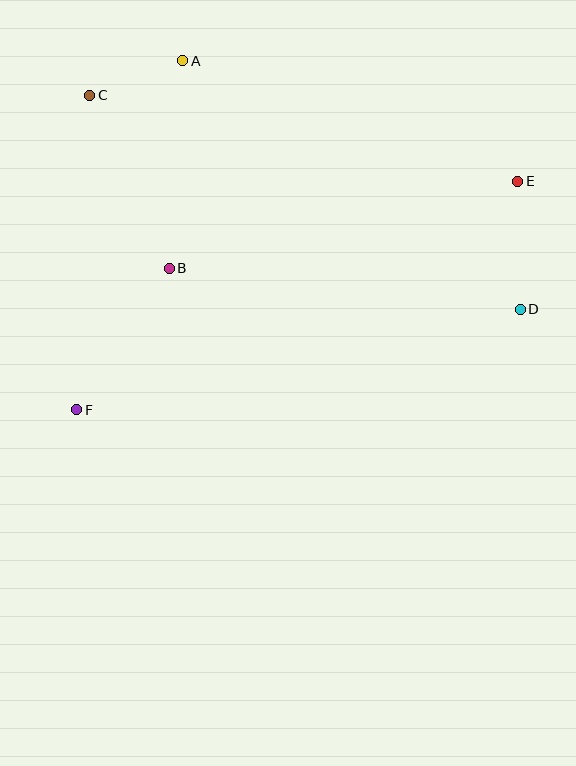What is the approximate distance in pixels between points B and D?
The distance between B and D is approximately 353 pixels.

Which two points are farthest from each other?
Points E and F are farthest from each other.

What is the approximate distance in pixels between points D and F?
The distance between D and F is approximately 455 pixels.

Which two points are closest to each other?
Points A and C are closest to each other.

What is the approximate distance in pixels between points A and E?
The distance between A and E is approximately 356 pixels.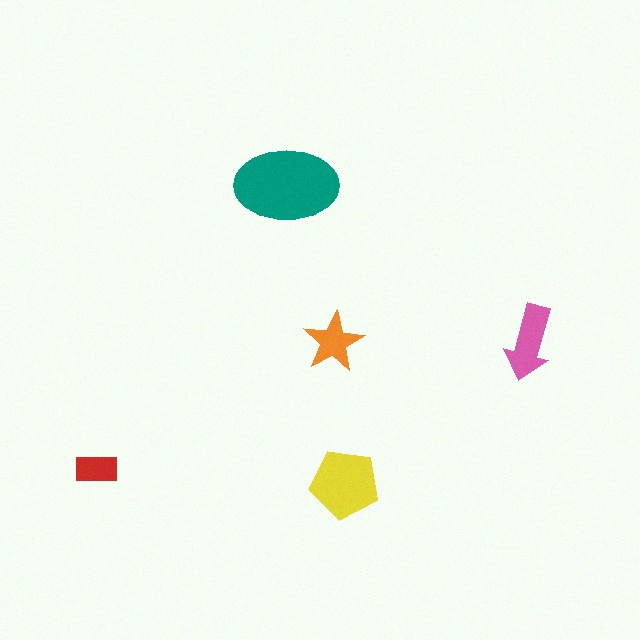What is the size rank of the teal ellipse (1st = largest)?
1st.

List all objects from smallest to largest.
The red rectangle, the orange star, the pink arrow, the yellow pentagon, the teal ellipse.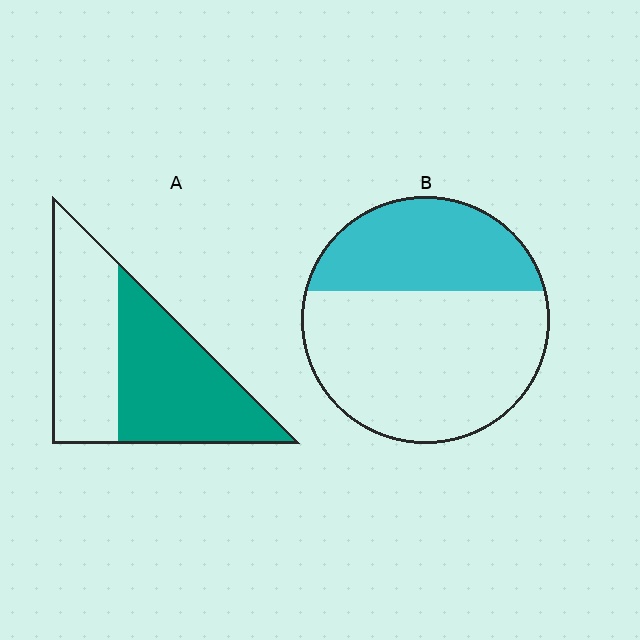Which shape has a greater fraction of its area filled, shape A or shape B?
Shape A.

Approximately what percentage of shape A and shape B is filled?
A is approximately 55% and B is approximately 35%.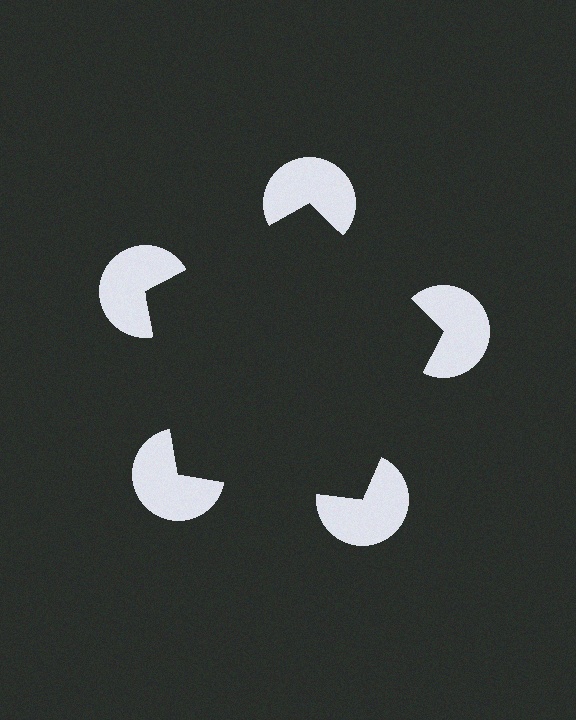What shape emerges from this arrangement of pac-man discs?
An illusory pentagon — its edges are inferred from the aligned wedge cuts in the pac-man discs, not physically drawn.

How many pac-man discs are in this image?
There are 5 — one at each vertex of the illusory pentagon.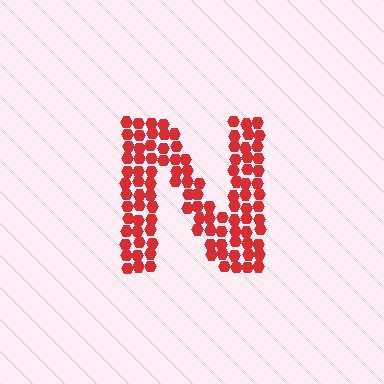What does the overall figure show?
The overall figure shows the letter N.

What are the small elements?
The small elements are hexagons.